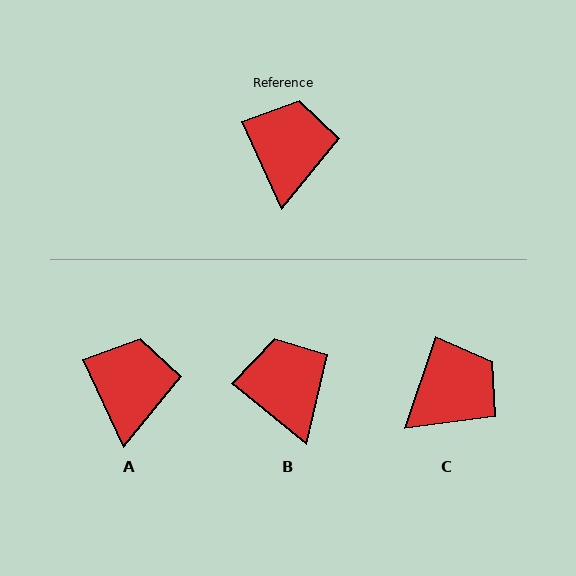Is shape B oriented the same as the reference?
No, it is off by about 26 degrees.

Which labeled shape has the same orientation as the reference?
A.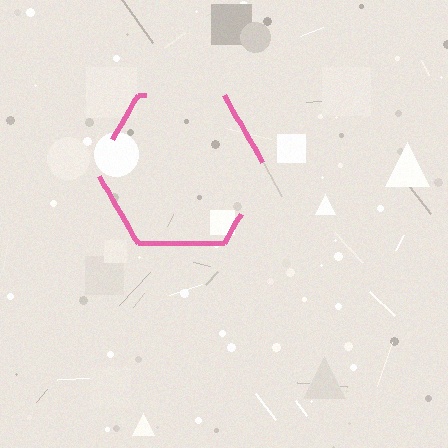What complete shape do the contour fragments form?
The contour fragments form a hexagon.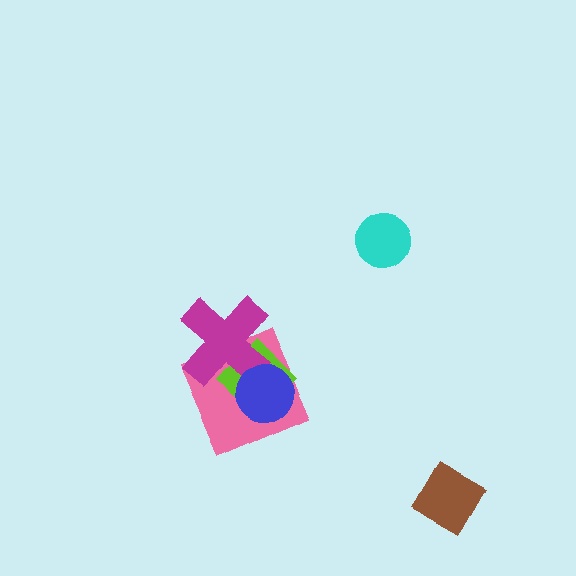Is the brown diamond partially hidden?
No, no other shape covers it.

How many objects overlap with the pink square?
3 objects overlap with the pink square.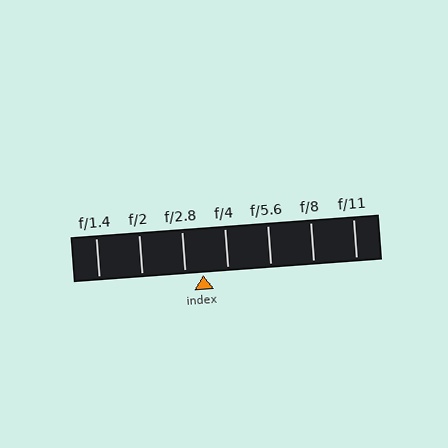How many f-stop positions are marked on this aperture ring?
There are 7 f-stop positions marked.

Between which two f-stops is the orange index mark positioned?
The index mark is between f/2.8 and f/4.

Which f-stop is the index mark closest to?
The index mark is closest to f/2.8.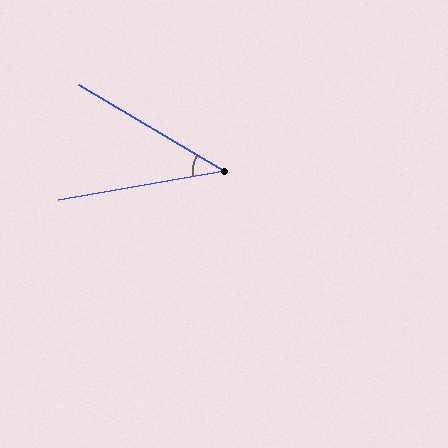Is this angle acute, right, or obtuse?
It is acute.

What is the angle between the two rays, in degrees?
Approximately 41 degrees.